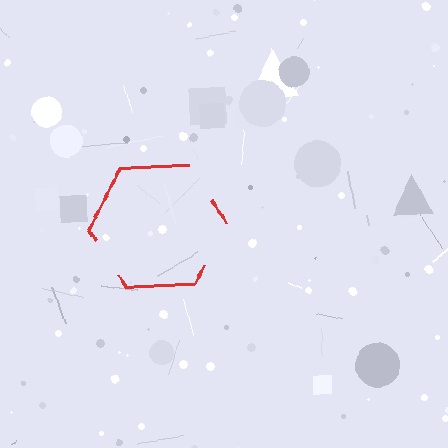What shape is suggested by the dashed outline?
The dashed outline suggests a hexagon.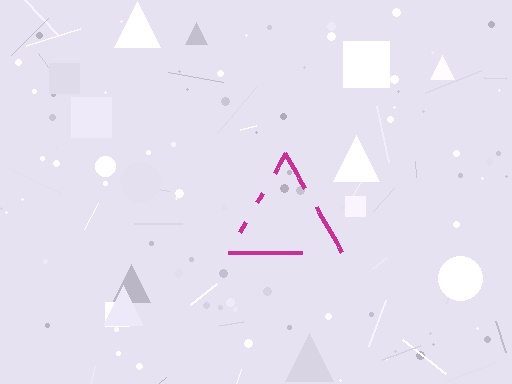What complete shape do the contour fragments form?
The contour fragments form a triangle.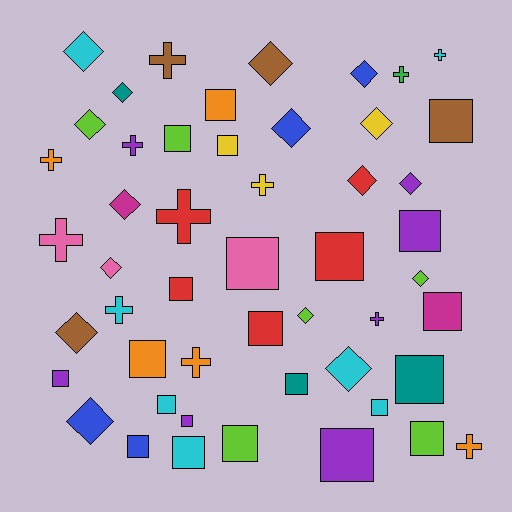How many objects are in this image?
There are 50 objects.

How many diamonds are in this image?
There are 16 diamonds.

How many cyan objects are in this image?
There are 7 cyan objects.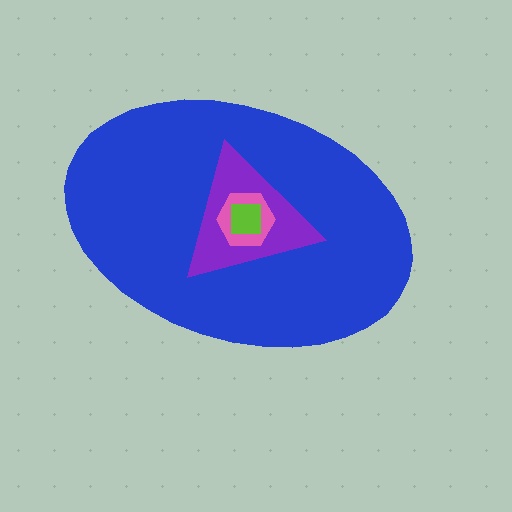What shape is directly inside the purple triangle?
The pink hexagon.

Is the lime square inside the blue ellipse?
Yes.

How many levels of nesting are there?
4.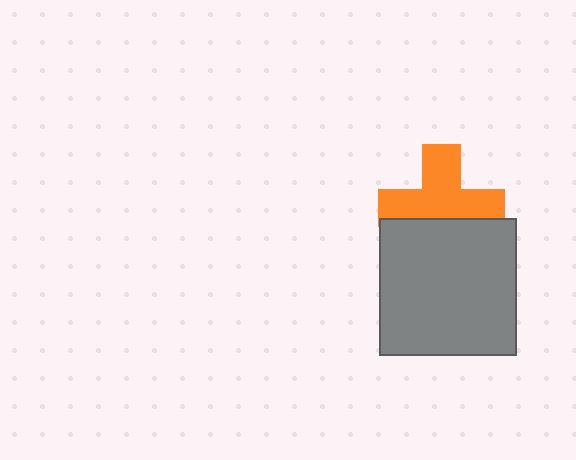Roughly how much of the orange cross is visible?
About half of it is visible (roughly 64%).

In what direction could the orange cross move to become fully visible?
The orange cross could move up. That would shift it out from behind the gray square entirely.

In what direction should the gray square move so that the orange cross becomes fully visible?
The gray square should move down. That is the shortest direction to clear the overlap and leave the orange cross fully visible.